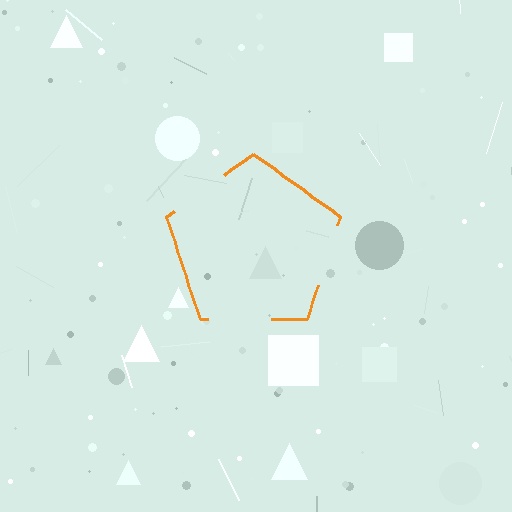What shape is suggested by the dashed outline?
The dashed outline suggests a pentagon.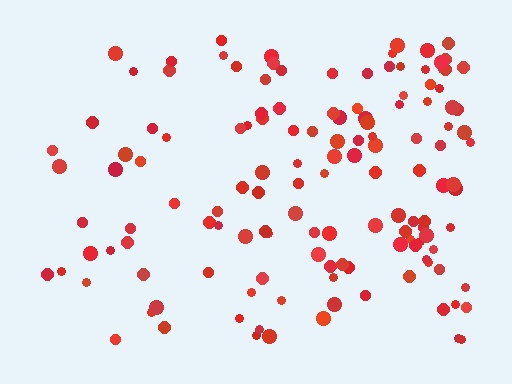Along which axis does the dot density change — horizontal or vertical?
Horizontal.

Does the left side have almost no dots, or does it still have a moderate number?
Still a moderate number, just noticeably fewer than the right.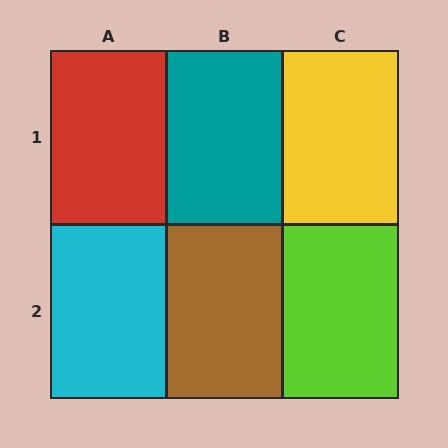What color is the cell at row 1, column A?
Red.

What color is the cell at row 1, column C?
Yellow.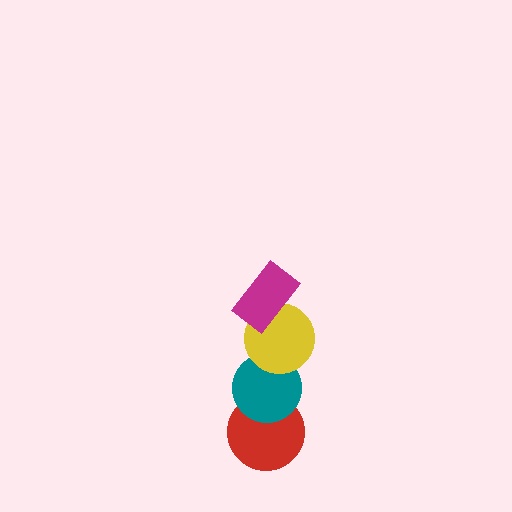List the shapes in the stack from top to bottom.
From top to bottom: the magenta rectangle, the yellow circle, the teal circle, the red circle.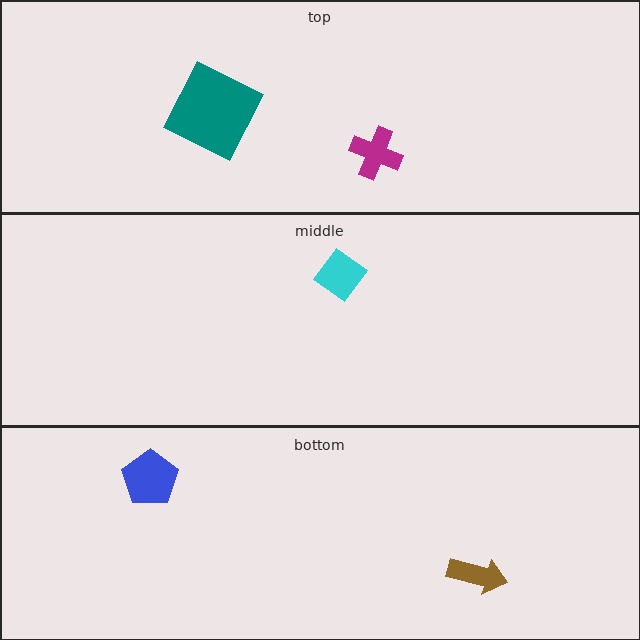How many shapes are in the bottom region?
2.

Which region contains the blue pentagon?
The bottom region.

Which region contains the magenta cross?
The top region.